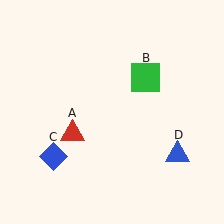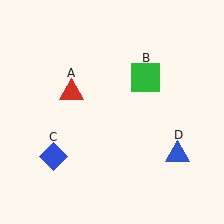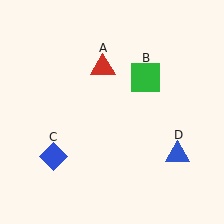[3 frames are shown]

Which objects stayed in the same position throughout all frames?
Green square (object B) and blue diamond (object C) and blue triangle (object D) remained stationary.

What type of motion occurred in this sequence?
The red triangle (object A) rotated clockwise around the center of the scene.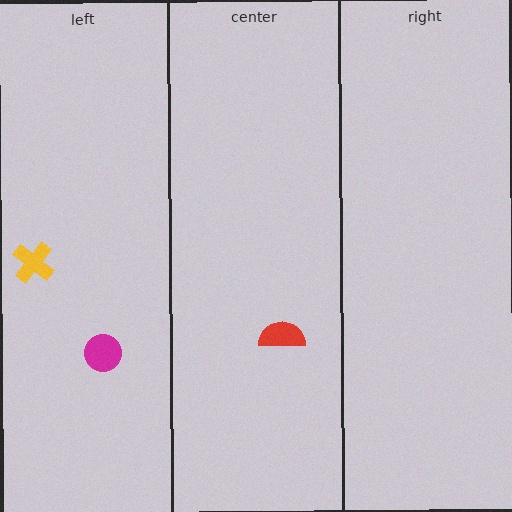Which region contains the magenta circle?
The left region.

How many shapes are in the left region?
2.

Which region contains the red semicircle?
The center region.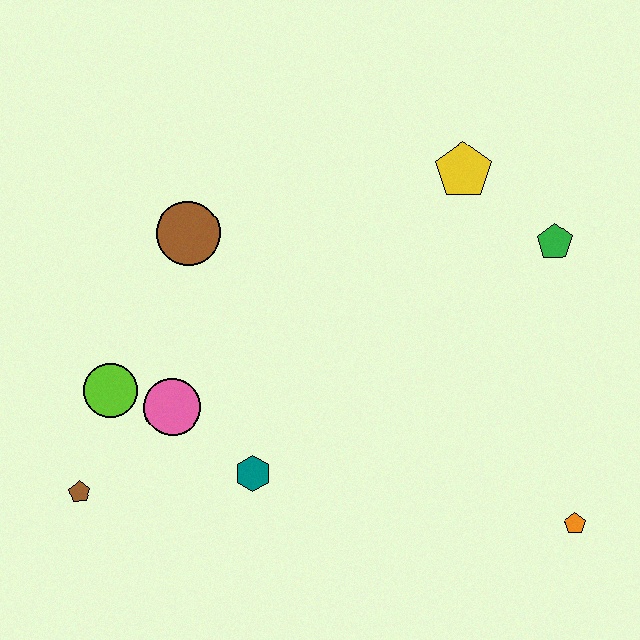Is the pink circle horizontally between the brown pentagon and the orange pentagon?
Yes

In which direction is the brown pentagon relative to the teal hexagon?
The brown pentagon is to the left of the teal hexagon.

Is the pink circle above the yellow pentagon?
No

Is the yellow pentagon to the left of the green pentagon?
Yes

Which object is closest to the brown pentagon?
The lime circle is closest to the brown pentagon.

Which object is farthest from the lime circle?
The orange pentagon is farthest from the lime circle.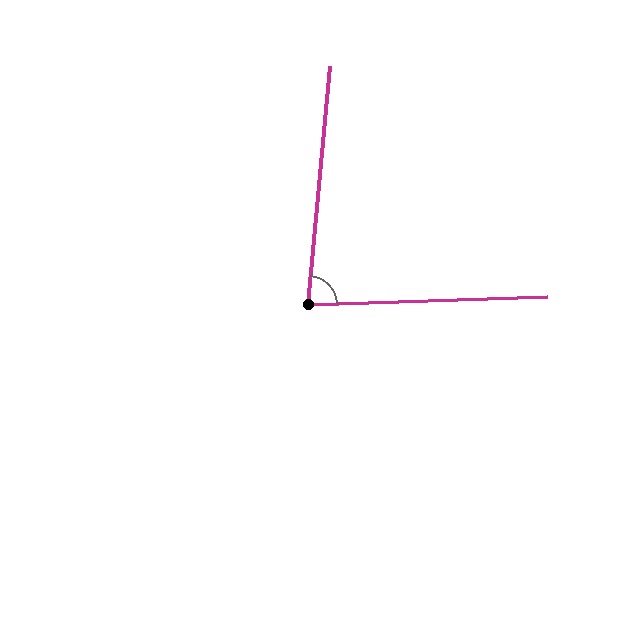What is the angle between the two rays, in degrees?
Approximately 83 degrees.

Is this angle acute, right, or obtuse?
It is acute.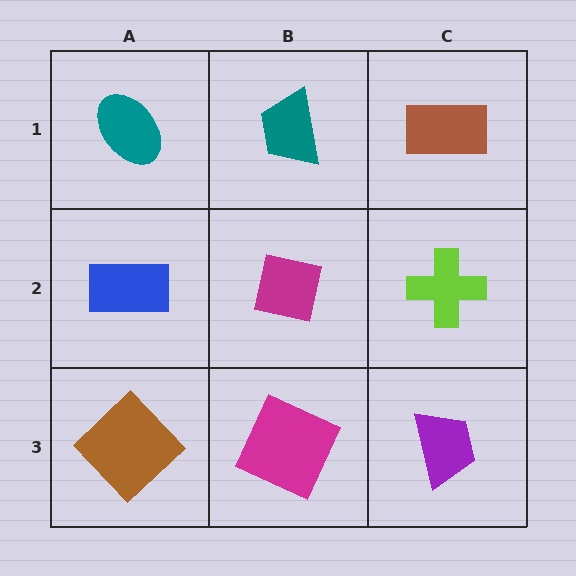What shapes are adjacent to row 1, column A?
A blue rectangle (row 2, column A), a teal trapezoid (row 1, column B).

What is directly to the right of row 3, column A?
A magenta square.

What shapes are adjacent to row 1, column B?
A magenta square (row 2, column B), a teal ellipse (row 1, column A), a brown rectangle (row 1, column C).